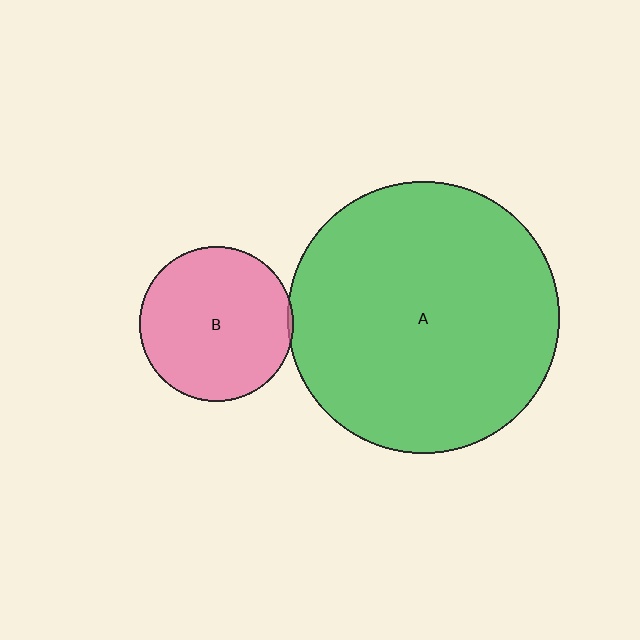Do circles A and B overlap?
Yes.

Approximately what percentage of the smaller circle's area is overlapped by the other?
Approximately 5%.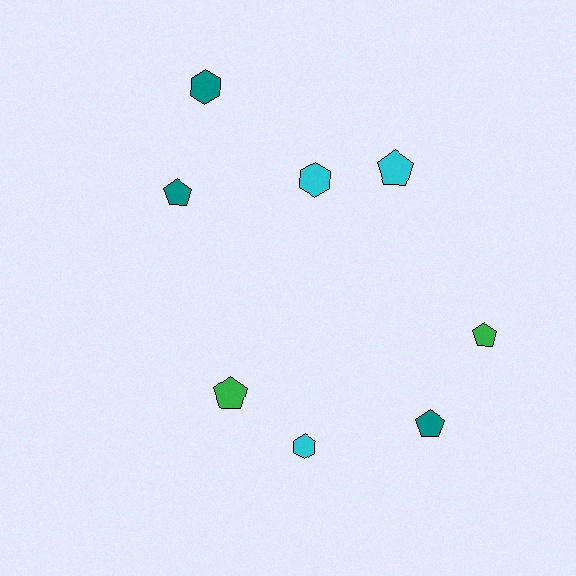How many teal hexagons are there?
There is 1 teal hexagon.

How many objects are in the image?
There are 8 objects.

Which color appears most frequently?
Cyan, with 3 objects.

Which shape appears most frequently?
Pentagon, with 5 objects.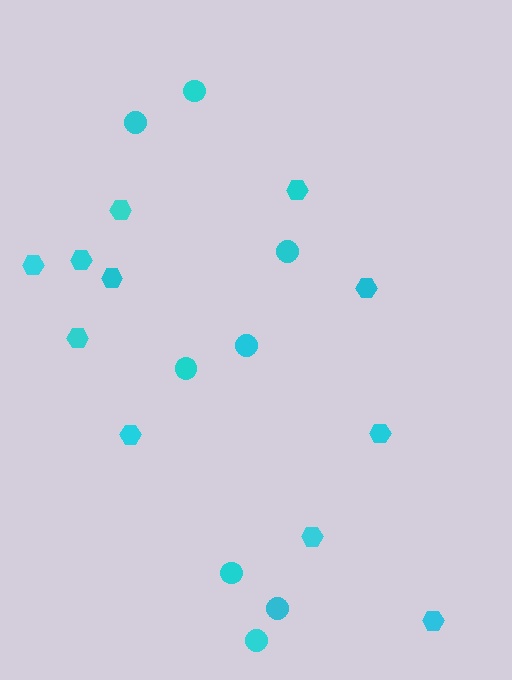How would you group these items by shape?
There are 2 groups: one group of hexagons (11) and one group of circles (8).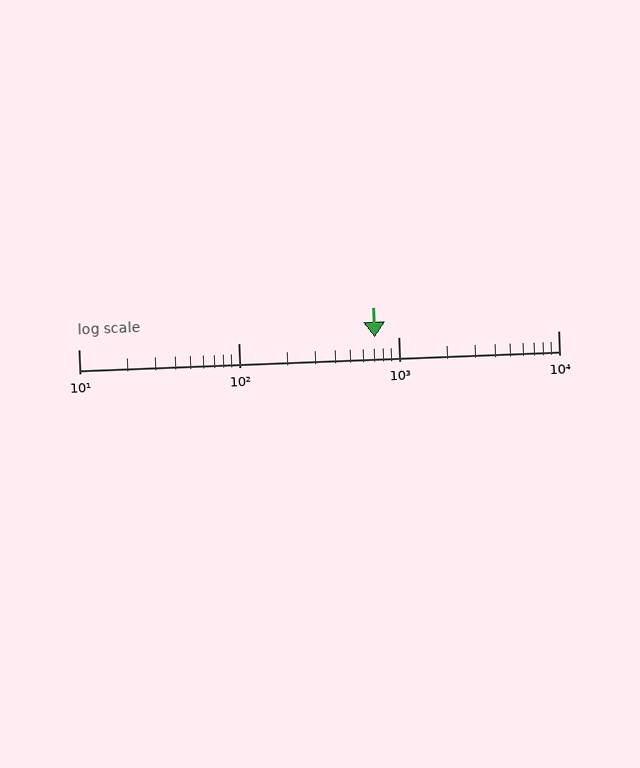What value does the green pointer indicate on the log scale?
The pointer indicates approximately 710.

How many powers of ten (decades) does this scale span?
The scale spans 3 decades, from 10 to 10000.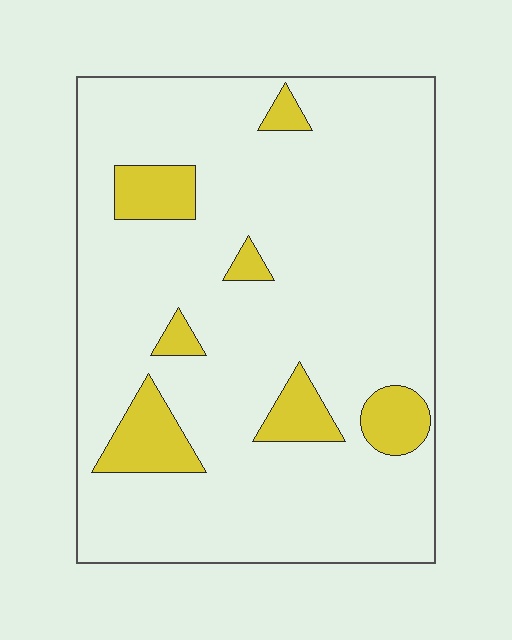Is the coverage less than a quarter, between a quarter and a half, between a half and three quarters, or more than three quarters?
Less than a quarter.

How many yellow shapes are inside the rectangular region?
7.